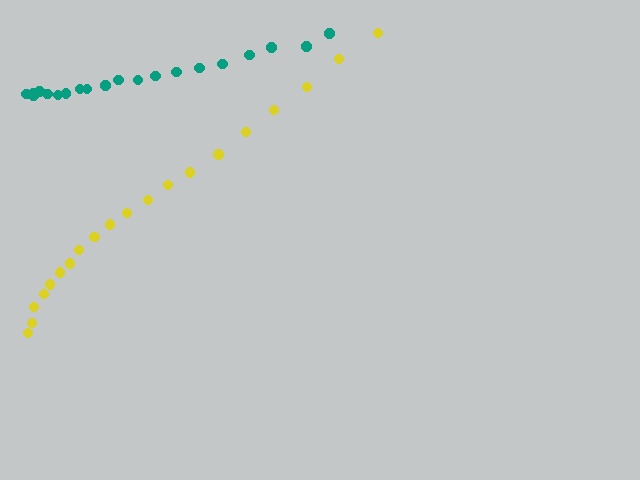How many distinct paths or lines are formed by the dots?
There are 2 distinct paths.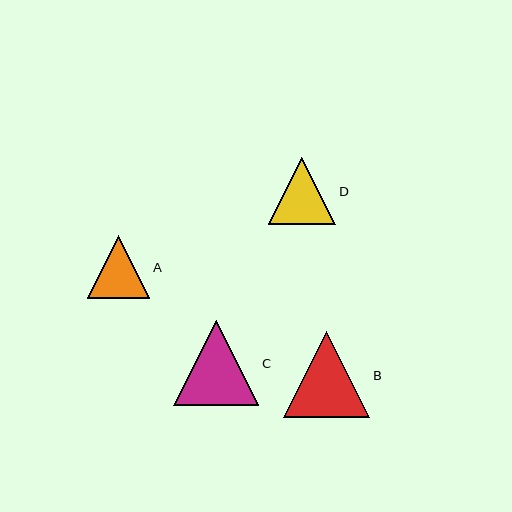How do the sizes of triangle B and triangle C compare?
Triangle B and triangle C are approximately the same size.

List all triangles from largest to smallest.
From largest to smallest: B, C, D, A.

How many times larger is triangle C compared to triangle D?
Triangle C is approximately 1.3 times the size of triangle D.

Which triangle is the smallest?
Triangle A is the smallest with a size of approximately 63 pixels.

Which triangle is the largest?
Triangle B is the largest with a size of approximately 86 pixels.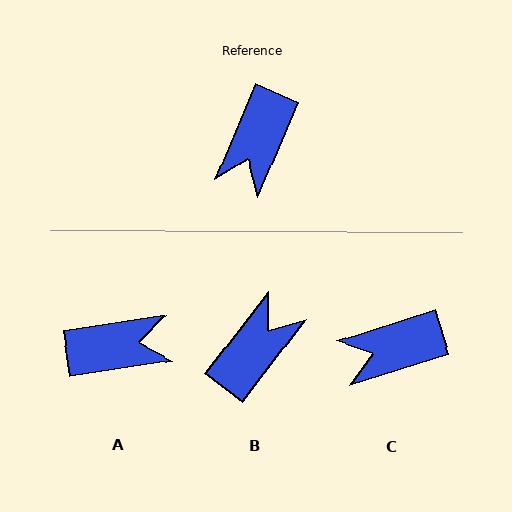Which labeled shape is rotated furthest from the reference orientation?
B, about 166 degrees away.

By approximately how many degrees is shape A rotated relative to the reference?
Approximately 122 degrees counter-clockwise.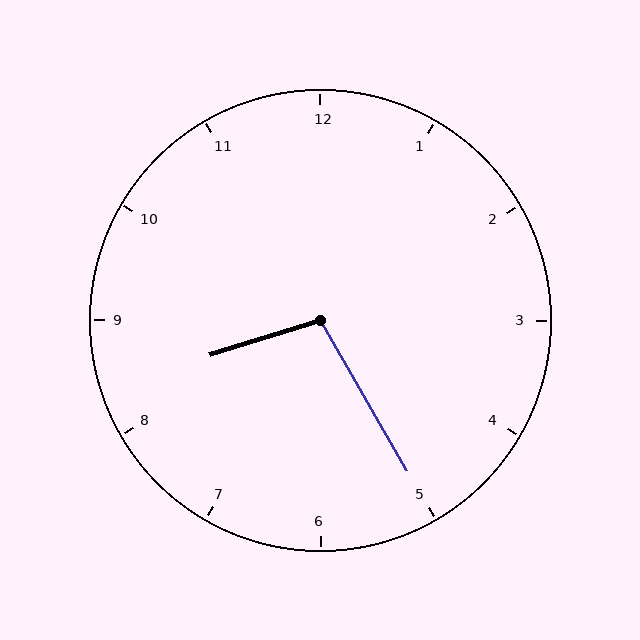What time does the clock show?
8:25.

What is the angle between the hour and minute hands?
Approximately 102 degrees.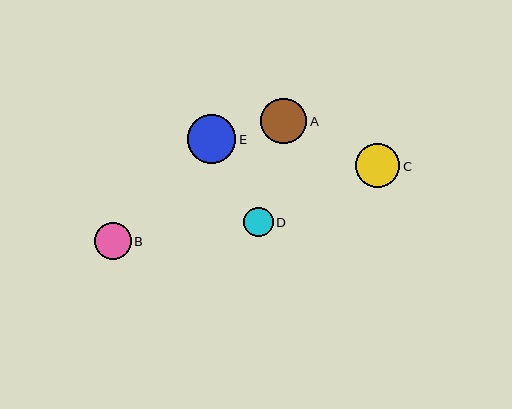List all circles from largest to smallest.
From largest to smallest: E, A, C, B, D.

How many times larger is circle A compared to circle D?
Circle A is approximately 1.6 times the size of circle D.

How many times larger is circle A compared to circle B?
Circle A is approximately 1.2 times the size of circle B.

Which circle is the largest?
Circle E is the largest with a size of approximately 48 pixels.